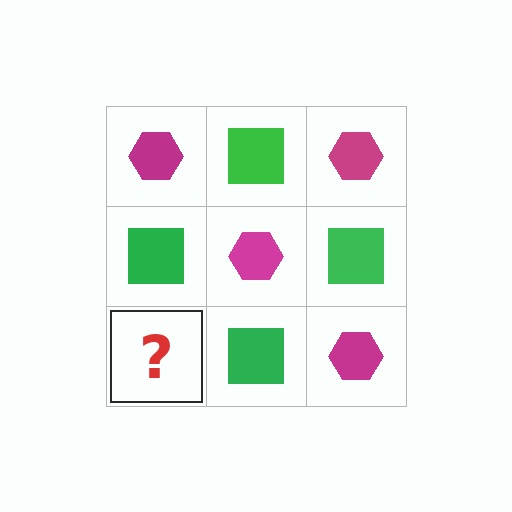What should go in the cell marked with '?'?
The missing cell should contain a magenta hexagon.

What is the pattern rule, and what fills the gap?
The rule is that it alternates magenta hexagon and green square in a checkerboard pattern. The gap should be filled with a magenta hexagon.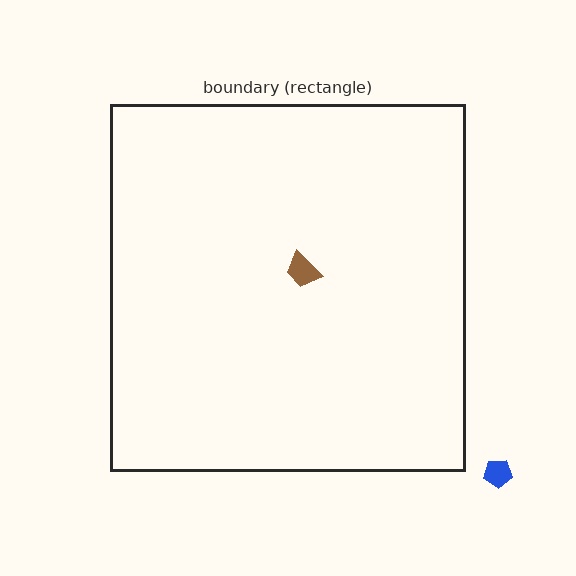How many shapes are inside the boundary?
1 inside, 1 outside.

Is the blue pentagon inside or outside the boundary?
Outside.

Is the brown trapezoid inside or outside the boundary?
Inside.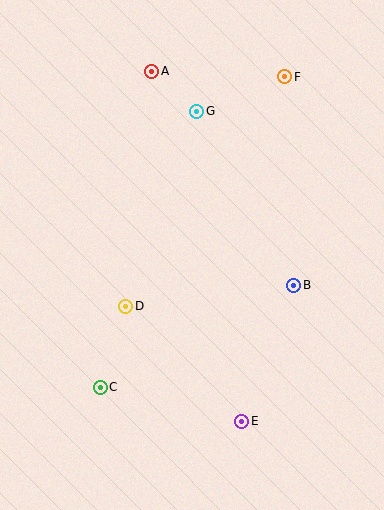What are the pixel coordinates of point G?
Point G is at (197, 111).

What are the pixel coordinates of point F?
Point F is at (285, 77).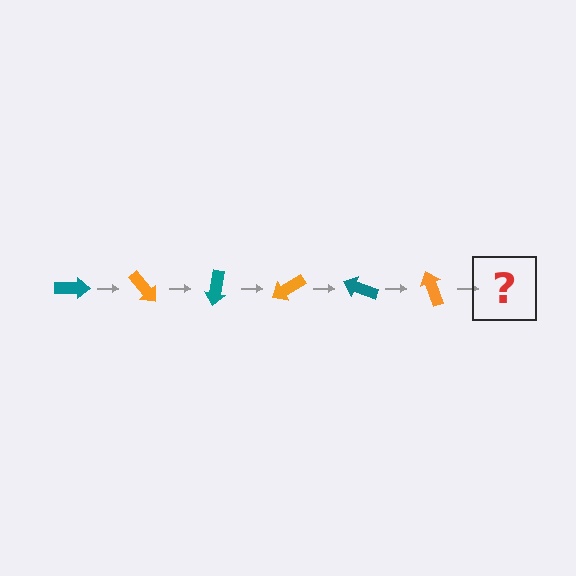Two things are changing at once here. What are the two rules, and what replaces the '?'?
The two rules are that it rotates 50 degrees each step and the color cycles through teal and orange. The '?' should be a teal arrow, rotated 300 degrees from the start.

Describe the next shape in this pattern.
It should be a teal arrow, rotated 300 degrees from the start.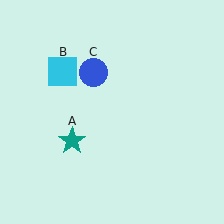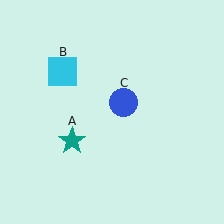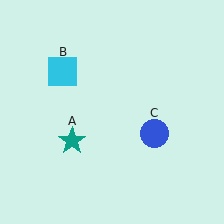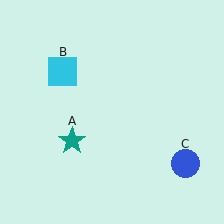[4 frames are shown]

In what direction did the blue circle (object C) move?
The blue circle (object C) moved down and to the right.